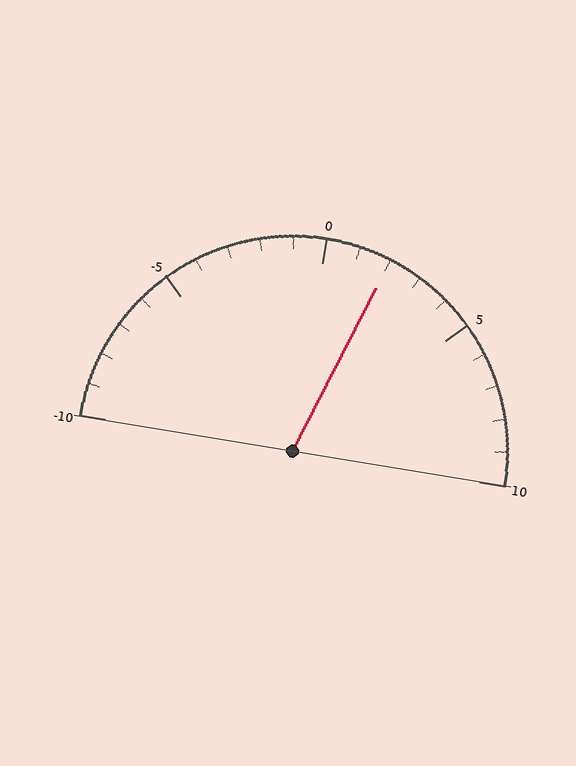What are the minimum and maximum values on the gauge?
The gauge ranges from -10 to 10.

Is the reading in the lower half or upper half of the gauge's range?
The reading is in the upper half of the range (-10 to 10).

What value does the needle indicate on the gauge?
The needle indicates approximately 2.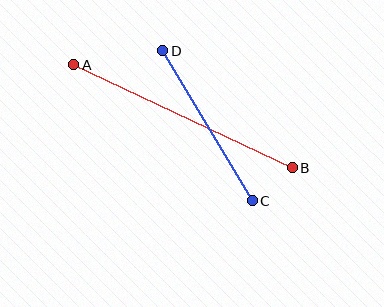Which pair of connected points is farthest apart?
Points A and B are farthest apart.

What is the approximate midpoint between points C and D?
The midpoint is at approximately (207, 126) pixels.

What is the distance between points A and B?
The distance is approximately 242 pixels.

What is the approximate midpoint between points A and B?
The midpoint is at approximately (183, 116) pixels.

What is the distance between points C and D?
The distance is approximately 175 pixels.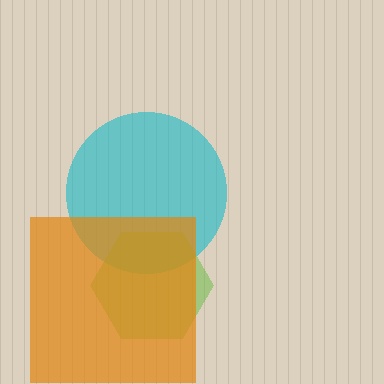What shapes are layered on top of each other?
The layered shapes are: a cyan circle, a lime hexagon, an orange square.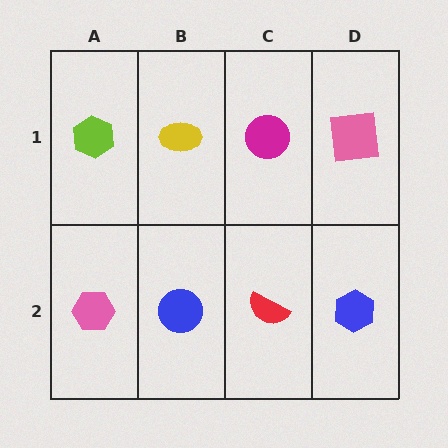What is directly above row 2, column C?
A magenta circle.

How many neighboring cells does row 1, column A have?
2.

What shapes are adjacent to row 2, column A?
A lime hexagon (row 1, column A), a blue circle (row 2, column B).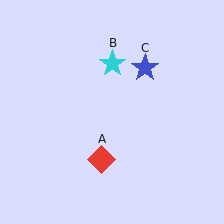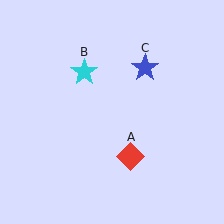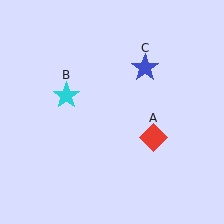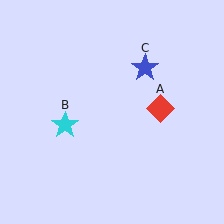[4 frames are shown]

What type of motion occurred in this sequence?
The red diamond (object A), cyan star (object B) rotated counterclockwise around the center of the scene.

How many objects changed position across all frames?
2 objects changed position: red diamond (object A), cyan star (object B).